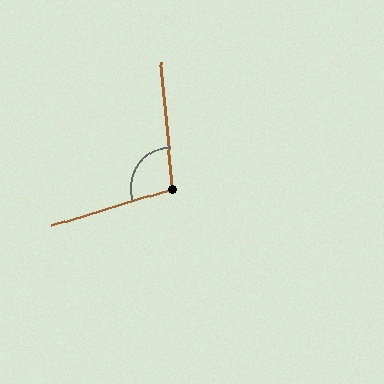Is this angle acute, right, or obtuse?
It is obtuse.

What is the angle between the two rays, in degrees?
Approximately 101 degrees.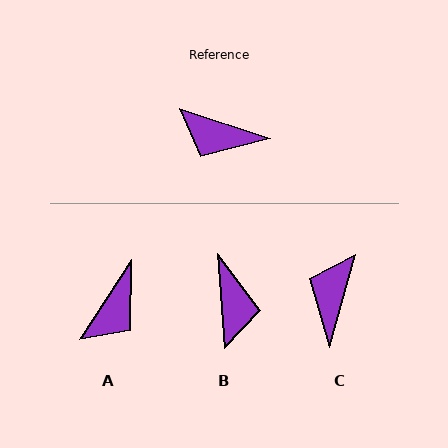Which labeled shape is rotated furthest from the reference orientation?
B, about 112 degrees away.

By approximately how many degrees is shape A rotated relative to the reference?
Approximately 75 degrees counter-clockwise.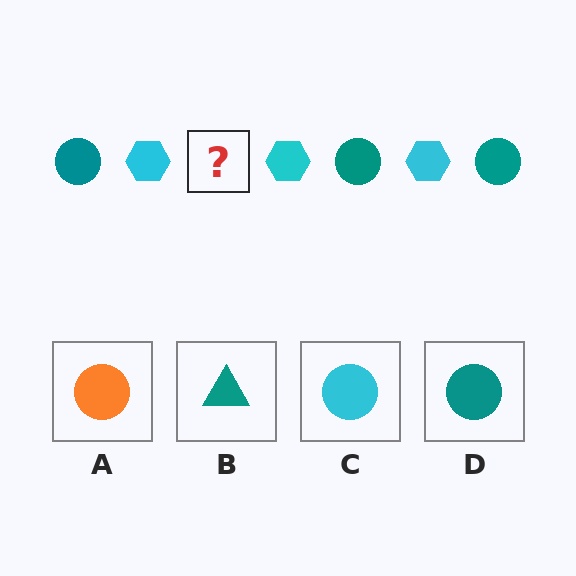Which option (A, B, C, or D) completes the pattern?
D.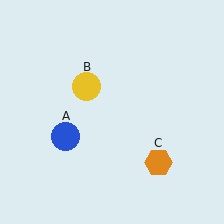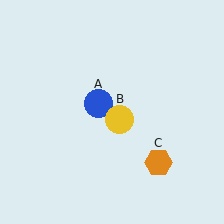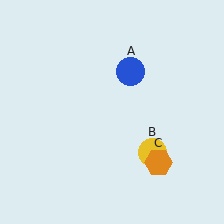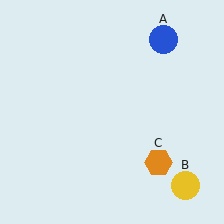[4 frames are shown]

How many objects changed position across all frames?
2 objects changed position: blue circle (object A), yellow circle (object B).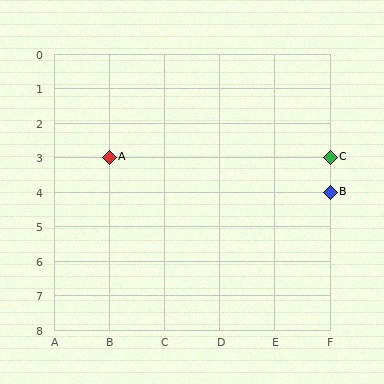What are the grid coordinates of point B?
Point B is at grid coordinates (F, 4).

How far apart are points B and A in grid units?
Points B and A are 4 columns and 1 row apart (about 4.1 grid units diagonally).